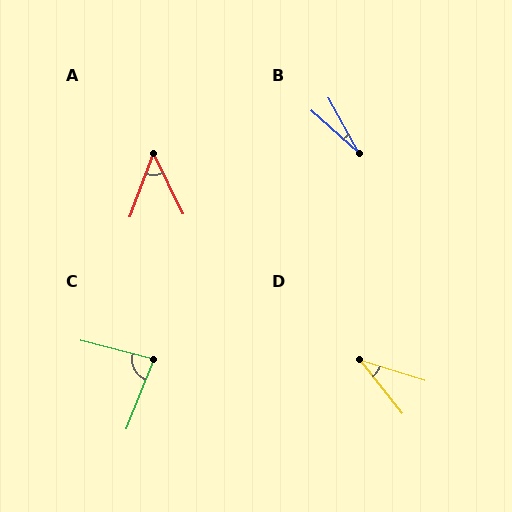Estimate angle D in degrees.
Approximately 34 degrees.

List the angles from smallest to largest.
B (20°), D (34°), A (46°), C (82°).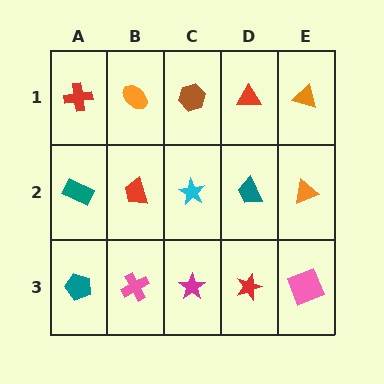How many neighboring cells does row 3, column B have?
3.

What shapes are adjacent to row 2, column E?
An orange triangle (row 1, column E), a pink square (row 3, column E), a teal trapezoid (row 2, column D).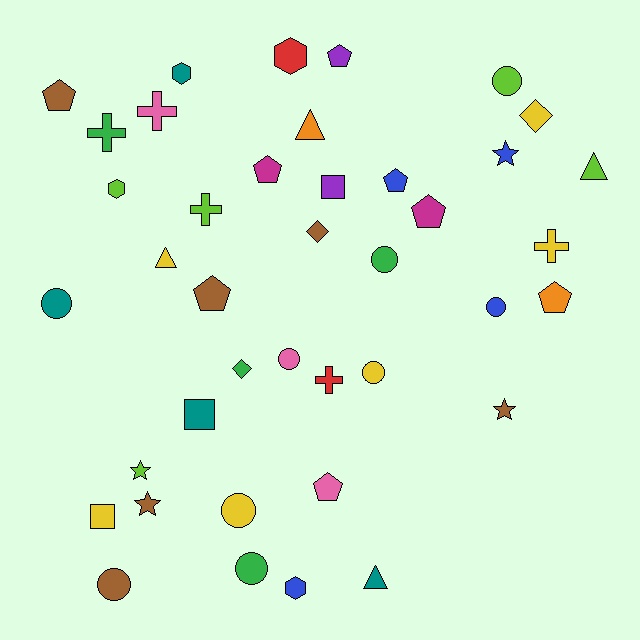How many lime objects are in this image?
There are 5 lime objects.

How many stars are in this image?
There are 4 stars.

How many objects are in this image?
There are 40 objects.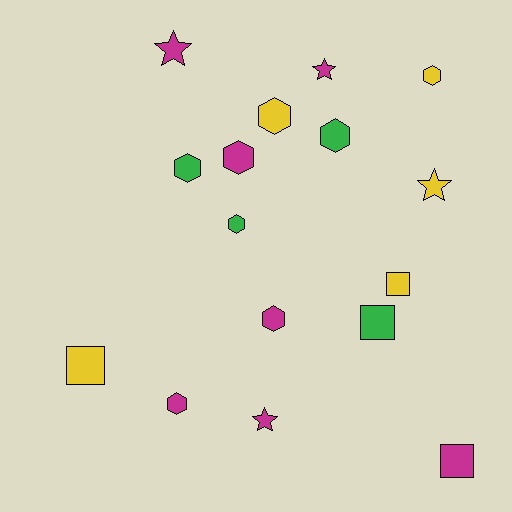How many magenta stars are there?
There are 3 magenta stars.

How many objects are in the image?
There are 16 objects.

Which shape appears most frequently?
Hexagon, with 8 objects.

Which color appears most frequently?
Magenta, with 7 objects.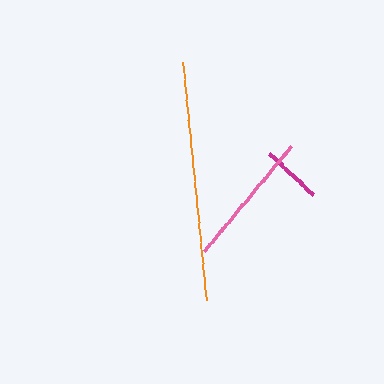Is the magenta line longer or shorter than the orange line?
The orange line is longer than the magenta line.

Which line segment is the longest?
The orange line is the longest at approximately 238 pixels.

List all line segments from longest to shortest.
From longest to shortest: orange, pink, magenta.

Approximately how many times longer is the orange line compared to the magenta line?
The orange line is approximately 3.9 times the length of the magenta line.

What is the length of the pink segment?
The pink segment is approximately 136 pixels long.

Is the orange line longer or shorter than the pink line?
The orange line is longer than the pink line.